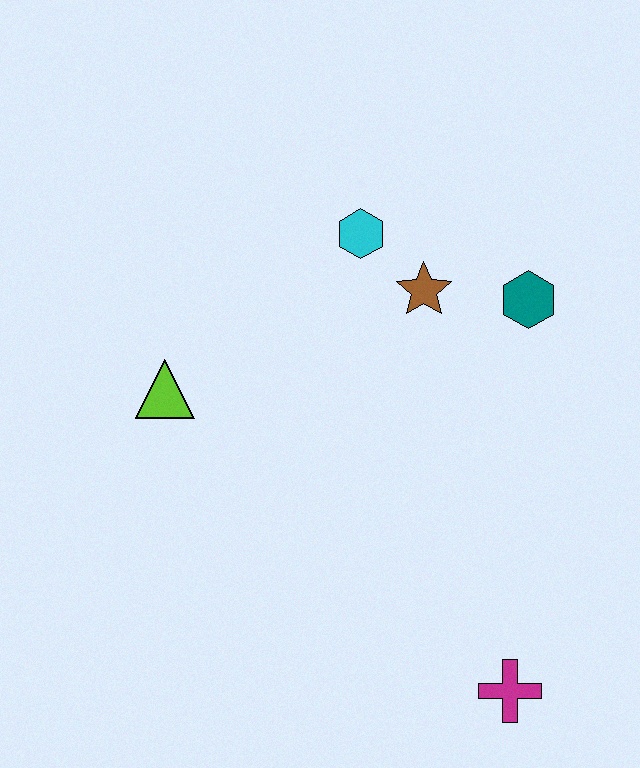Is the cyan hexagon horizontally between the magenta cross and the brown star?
No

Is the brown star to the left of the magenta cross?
Yes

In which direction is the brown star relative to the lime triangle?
The brown star is to the right of the lime triangle.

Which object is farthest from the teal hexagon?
The magenta cross is farthest from the teal hexagon.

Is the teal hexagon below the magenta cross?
No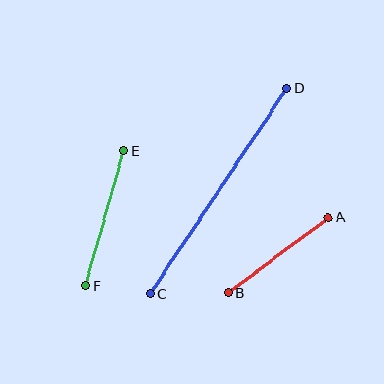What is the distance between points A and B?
The distance is approximately 125 pixels.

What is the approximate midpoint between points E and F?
The midpoint is at approximately (105, 218) pixels.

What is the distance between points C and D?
The distance is approximately 246 pixels.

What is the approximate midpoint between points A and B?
The midpoint is at approximately (278, 255) pixels.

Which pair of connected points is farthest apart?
Points C and D are farthest apart.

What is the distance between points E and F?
The distance is approximately 140 pixels.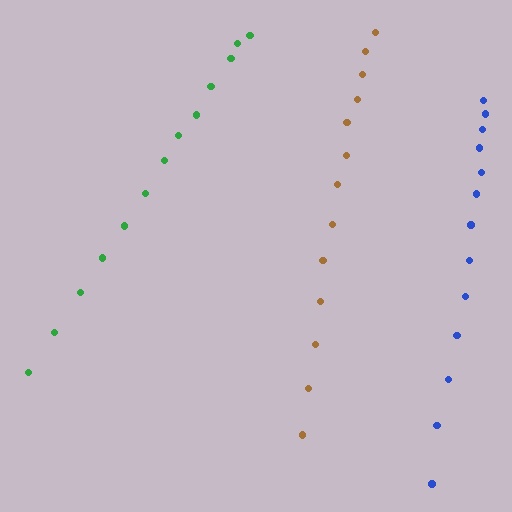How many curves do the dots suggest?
There are 3 distinct paths.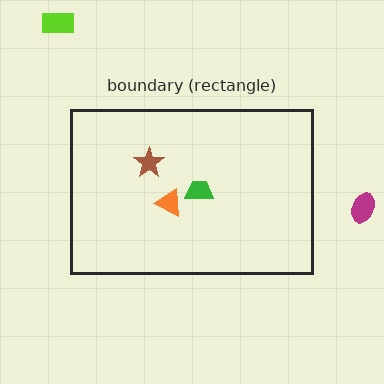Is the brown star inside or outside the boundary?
Inside.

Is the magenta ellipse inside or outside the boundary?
Outside.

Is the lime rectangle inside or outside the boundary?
Outside.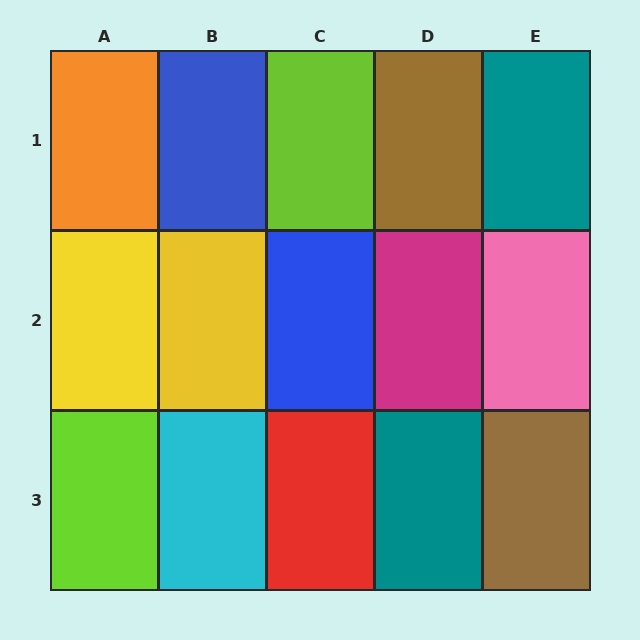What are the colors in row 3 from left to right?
Lime, cyan, red, teal, brown.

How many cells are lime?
2 cells are lime.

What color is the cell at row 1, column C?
Lime.